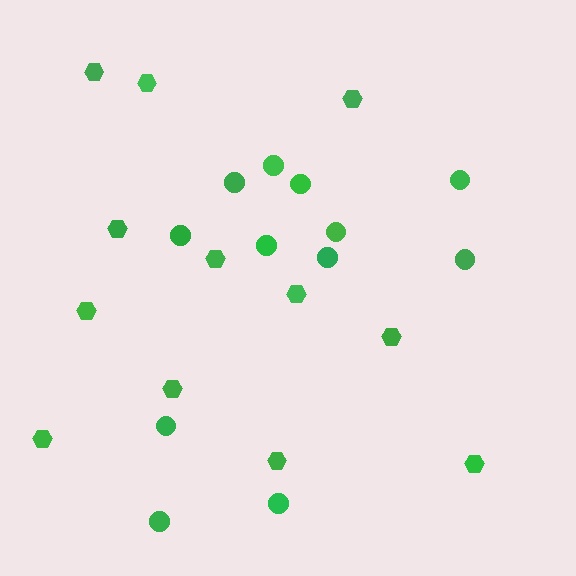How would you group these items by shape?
There are 2 groups: one group of hexagons (12) and one group of circles (12).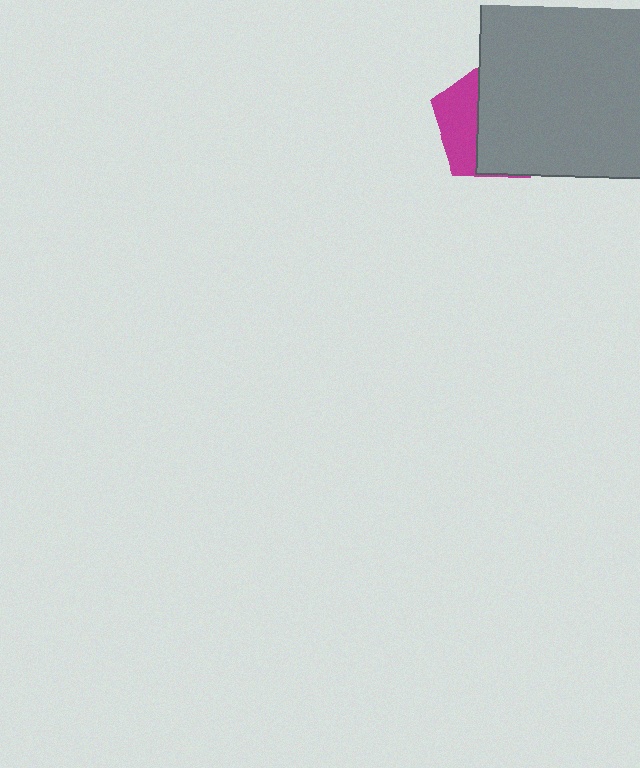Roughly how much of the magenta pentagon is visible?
A small part of it is visible (roughly 34%).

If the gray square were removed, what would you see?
You would see the complete magenta pentagon.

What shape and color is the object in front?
The object in front is a gray square.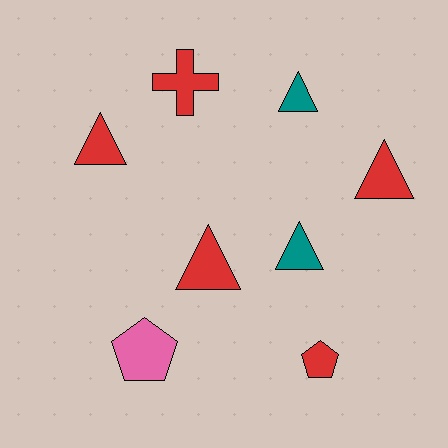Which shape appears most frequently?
Triangle, with 5 objects.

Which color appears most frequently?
Red, with 5 objects.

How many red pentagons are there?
There is 1 red pentagon.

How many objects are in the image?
There are 8 objects.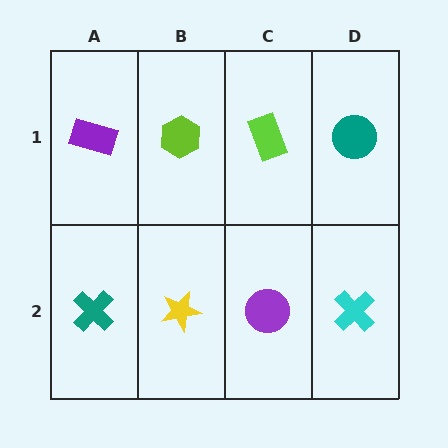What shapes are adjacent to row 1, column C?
A purple circle (row 2, column C), a lime hexagon (row 1, column B), a teal circle (row 1, column D).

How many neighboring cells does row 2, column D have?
2.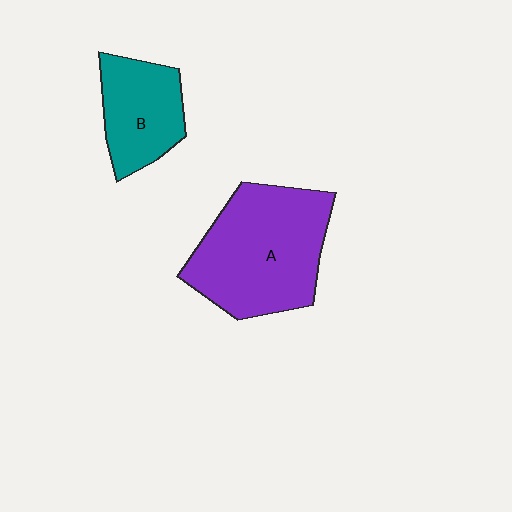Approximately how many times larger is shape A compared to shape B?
Approximately 1.8 times.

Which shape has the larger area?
Shape A (purple).